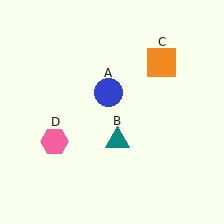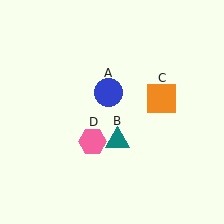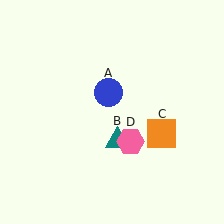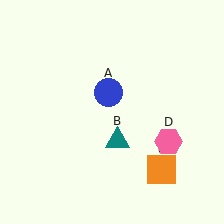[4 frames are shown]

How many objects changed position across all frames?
2 objects changed position: orange square (object C), pink hexagon (object D).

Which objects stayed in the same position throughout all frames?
Blue circle (object A) and teal triangle (object B) remained stationary.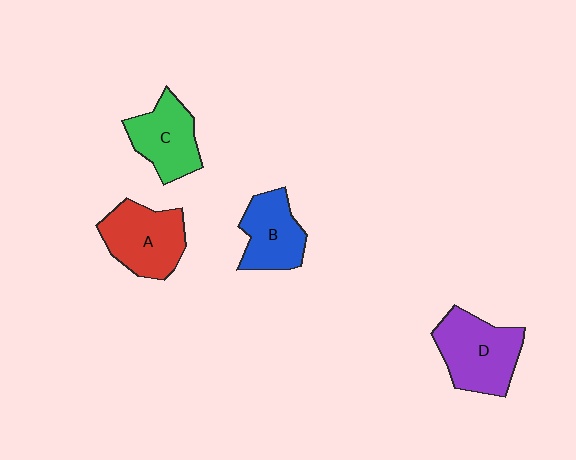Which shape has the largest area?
Shape D (purple).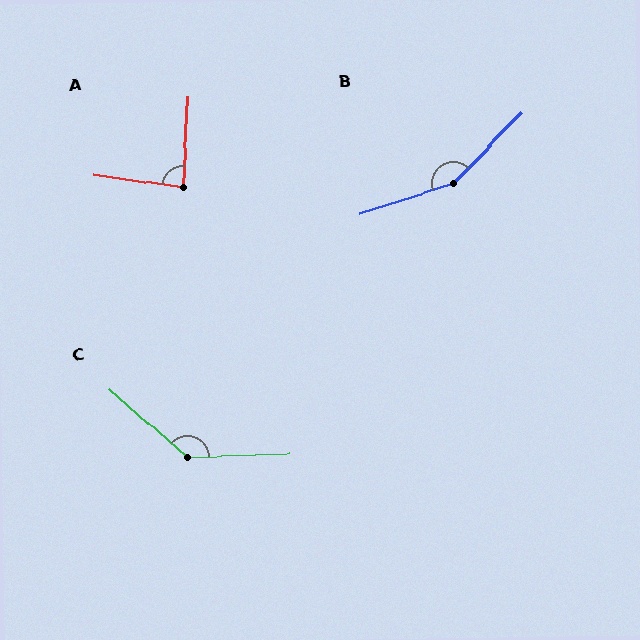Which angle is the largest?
B, at approximately 152 degrees.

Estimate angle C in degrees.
Approximately 137 degrees.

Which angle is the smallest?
A, at approximately 85 degrees.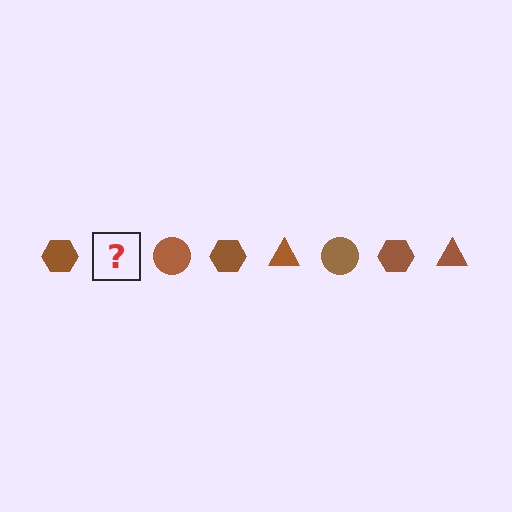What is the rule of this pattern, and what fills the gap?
The rule is that the pattern cycles through hexagon, triangle, circle shapes in brown. The gap should be filled with a brown triangle.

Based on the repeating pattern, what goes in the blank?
The blank should be a brown triangle.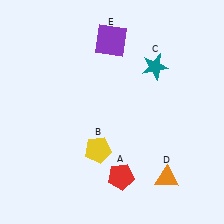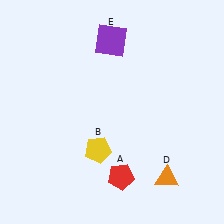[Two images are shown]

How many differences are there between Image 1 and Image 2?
There is 1 difference between the two images.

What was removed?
The teal star (C) was removed in Image 2.